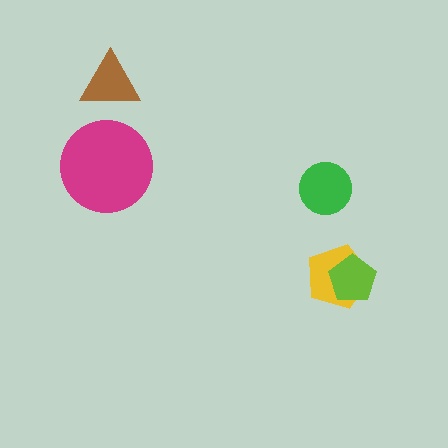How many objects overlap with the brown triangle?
0 objects overlap with the brown triangle.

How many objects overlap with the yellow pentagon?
1 object overlaps with the yellow pentagon.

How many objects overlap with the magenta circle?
0 objects overlap with the magenta circle.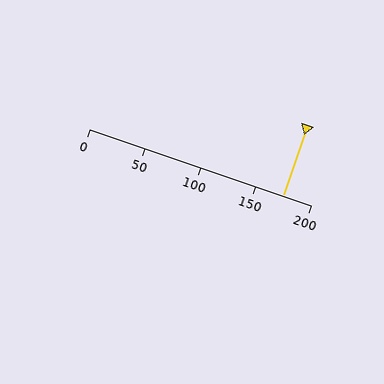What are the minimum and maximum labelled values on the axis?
The axis runs from 0 to 200.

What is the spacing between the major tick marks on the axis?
The major ticks are spaced 50 apart.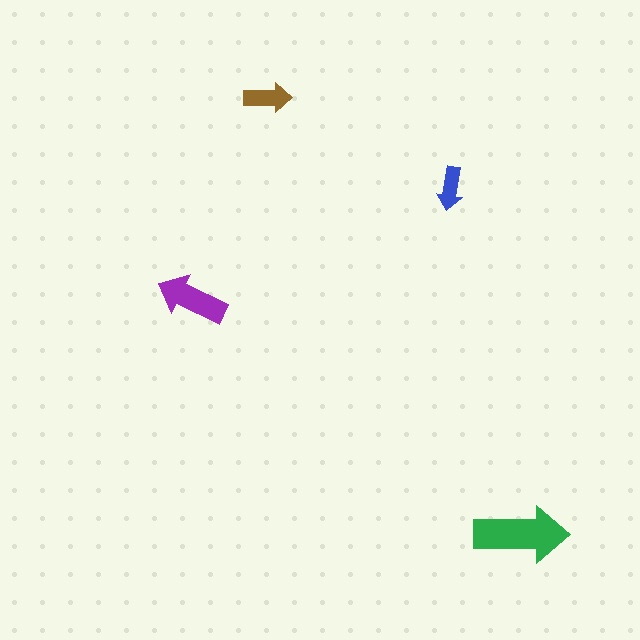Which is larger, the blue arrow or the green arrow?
The green one.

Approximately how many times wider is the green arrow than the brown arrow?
About 2 times wider.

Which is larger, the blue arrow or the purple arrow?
The purple one.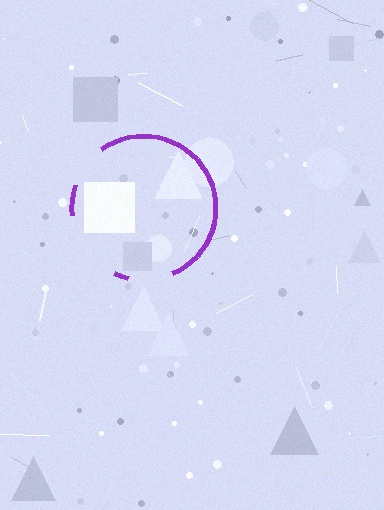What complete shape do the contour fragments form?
The contour fragments form a circle.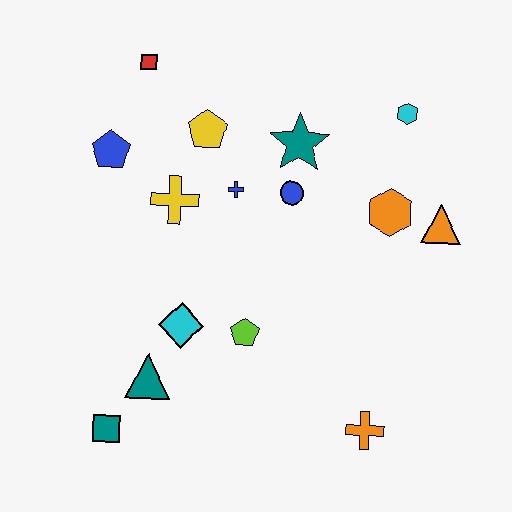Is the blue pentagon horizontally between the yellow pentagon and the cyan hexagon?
No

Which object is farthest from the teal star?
The teal square is farthest from the teal star.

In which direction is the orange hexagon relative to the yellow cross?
The orange hexagon is to the right of the yellow cross.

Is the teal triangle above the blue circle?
No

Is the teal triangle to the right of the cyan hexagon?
No